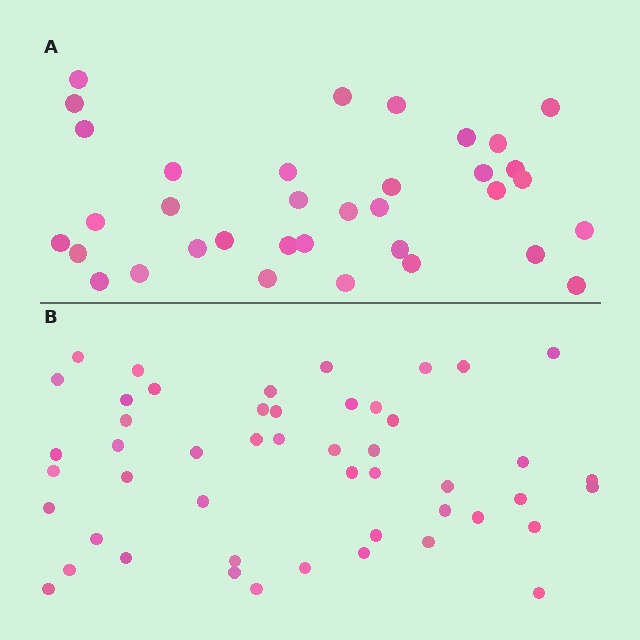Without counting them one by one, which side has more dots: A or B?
Region B (the bottom region) has more dots.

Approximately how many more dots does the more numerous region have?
Region B has approximately 15 more dots than region A.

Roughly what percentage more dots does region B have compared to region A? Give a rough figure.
About 40% more.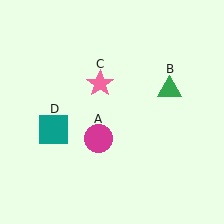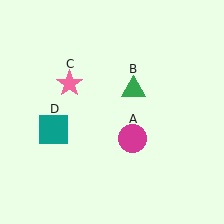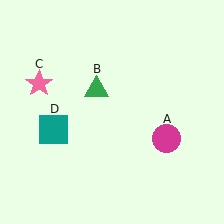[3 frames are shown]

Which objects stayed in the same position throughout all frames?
Teal square (object D) remained stationary.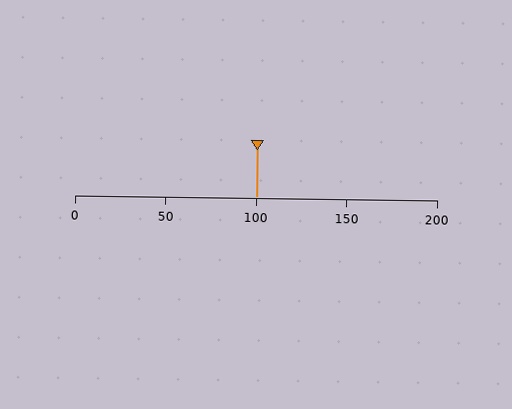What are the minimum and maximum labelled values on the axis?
The axis runs from 0 to 200.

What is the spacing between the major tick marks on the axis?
The major ticks are spaced 50 apart.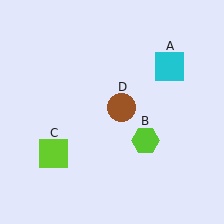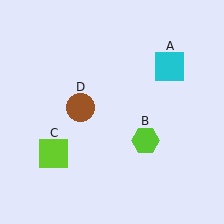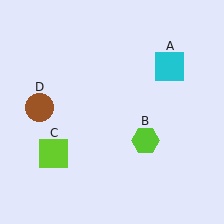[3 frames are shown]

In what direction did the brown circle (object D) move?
The brown circle (object D) moved left.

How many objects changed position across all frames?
1 object changed position: brown circle (object D).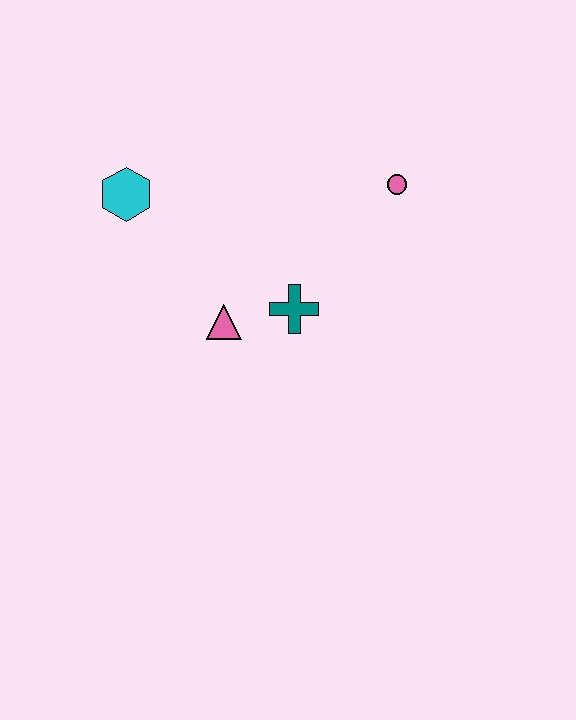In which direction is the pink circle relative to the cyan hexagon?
The pink circle is to the right of the cyan hexagon.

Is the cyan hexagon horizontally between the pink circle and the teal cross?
No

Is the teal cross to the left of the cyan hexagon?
No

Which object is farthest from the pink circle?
The cyan hexagon is farthest from the pink circle.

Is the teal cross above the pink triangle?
Yes